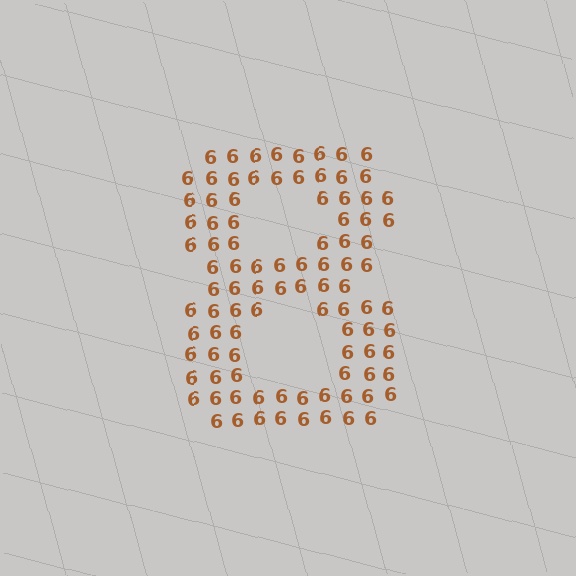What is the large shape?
The large shape is the digit 8.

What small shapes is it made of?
It is made of small digit 6's.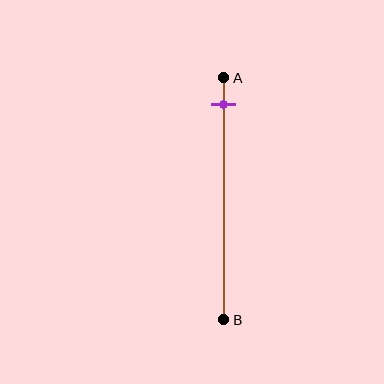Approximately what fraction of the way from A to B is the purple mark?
The purple mark is approximately 10% of the way from A to B.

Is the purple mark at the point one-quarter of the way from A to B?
No, the mark is at about 10% from A, not at the 25% one-quarter point.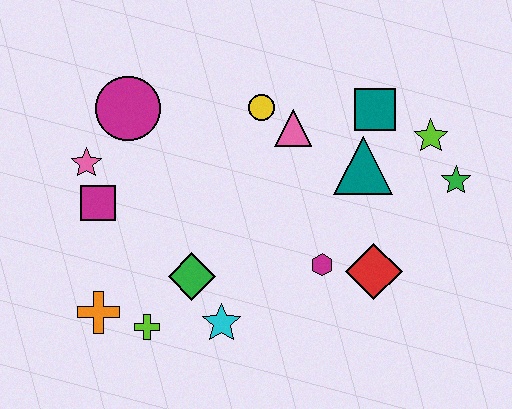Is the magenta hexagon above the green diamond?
Yes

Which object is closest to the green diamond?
The cyan star is closest to the green diamond.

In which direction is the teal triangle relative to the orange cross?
The teal triangle is to the right of the orange cross.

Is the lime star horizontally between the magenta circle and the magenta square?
No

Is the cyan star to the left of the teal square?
Yes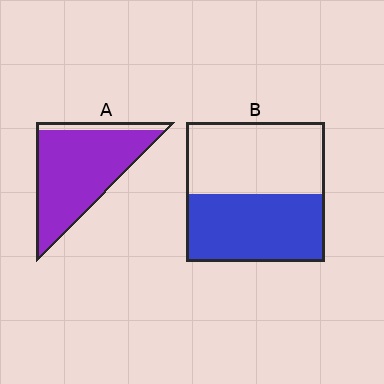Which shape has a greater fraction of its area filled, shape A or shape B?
Shape A.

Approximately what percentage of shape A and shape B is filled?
A is approximately 90% and B is approximately 50%.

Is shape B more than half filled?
Roughly half.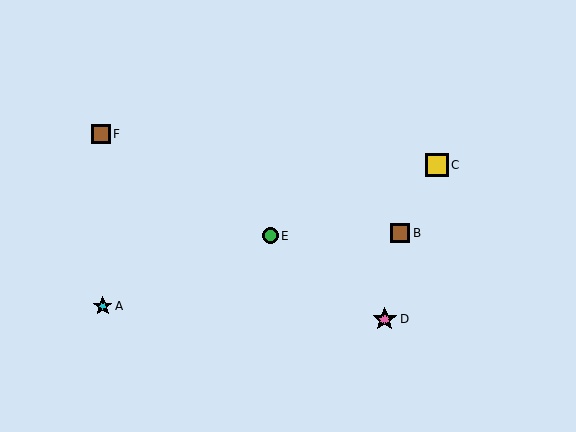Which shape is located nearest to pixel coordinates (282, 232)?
The green circle (labeled E) at (270, 236) is nearest to that location.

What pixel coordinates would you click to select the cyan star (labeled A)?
Click at (103, 306) to select the cyan star A.